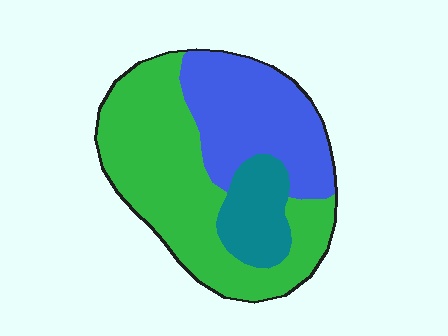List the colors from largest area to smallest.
From largest to smallest: green, blue, teal.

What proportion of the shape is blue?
Blue takes up about one third (1/3) of the shape.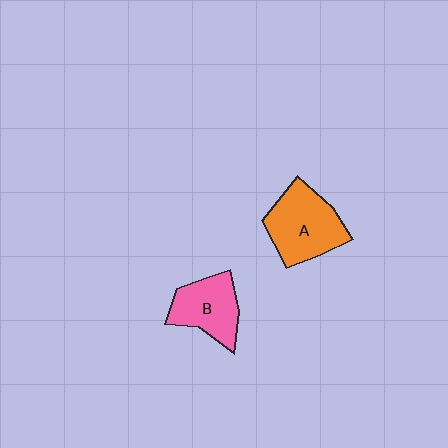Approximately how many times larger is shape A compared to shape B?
Approximately 1.2 times.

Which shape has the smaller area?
Shape B (pink).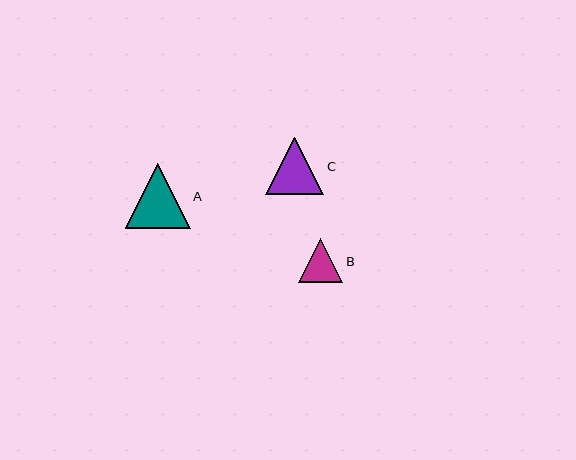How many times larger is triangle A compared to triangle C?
Triangle A is approximately 1.1 times the size of triangle C.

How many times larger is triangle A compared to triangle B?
Triangle A is approximately 1.5 times the size of triangle B.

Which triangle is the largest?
Triangle A is the largest with a size of approximately 65 pixels.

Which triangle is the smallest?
Triangle B is the smallest with a size of approximately 44 pixels.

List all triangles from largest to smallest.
From largest to smallest: A, C, B.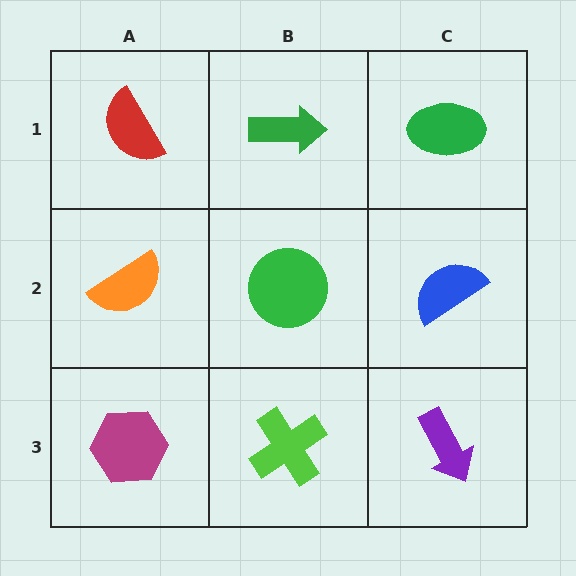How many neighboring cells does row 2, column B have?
4.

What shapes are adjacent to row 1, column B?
A green circle (row 2, column B), a red semicircle (row 1, column A), a green ellipse (row 1, column C).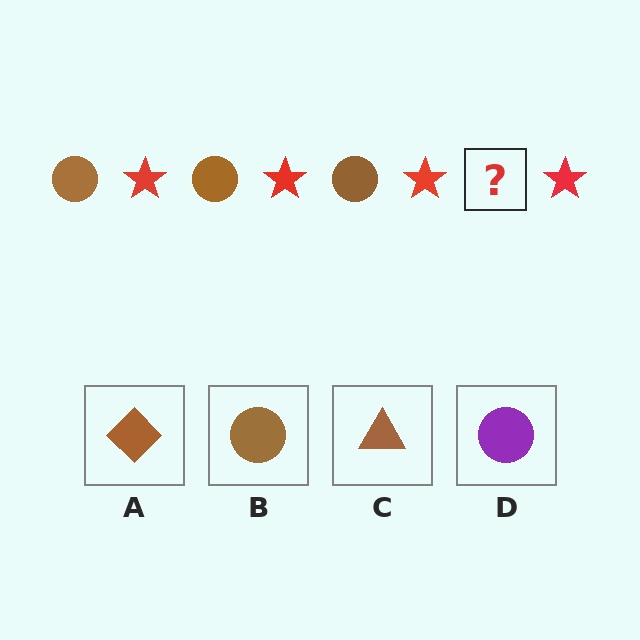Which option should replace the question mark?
Option B.